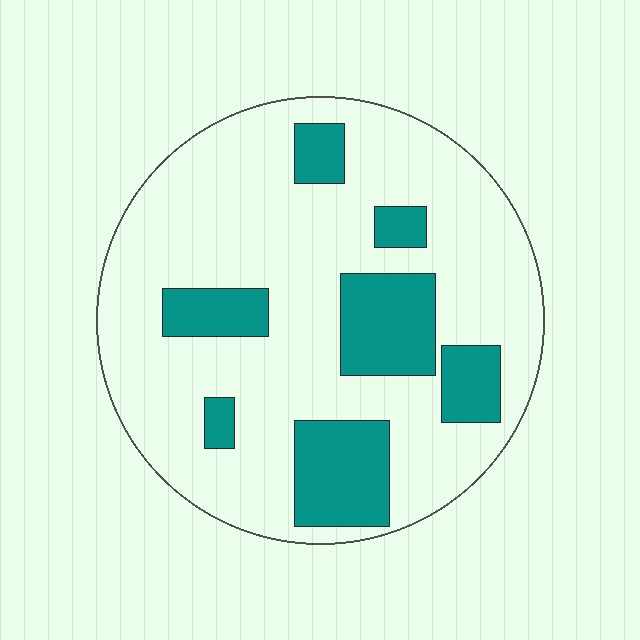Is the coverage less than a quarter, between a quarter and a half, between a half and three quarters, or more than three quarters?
Less than a quarter.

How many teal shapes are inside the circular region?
7.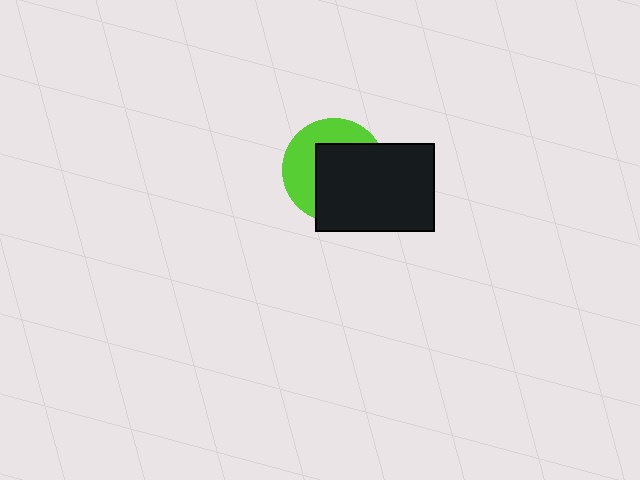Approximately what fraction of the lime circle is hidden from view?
Roughly 57% of the lime circle is hidden behind the black rectangle.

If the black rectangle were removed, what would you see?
You would see the complete lime circle.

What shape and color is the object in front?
The object in front is a black rectangle.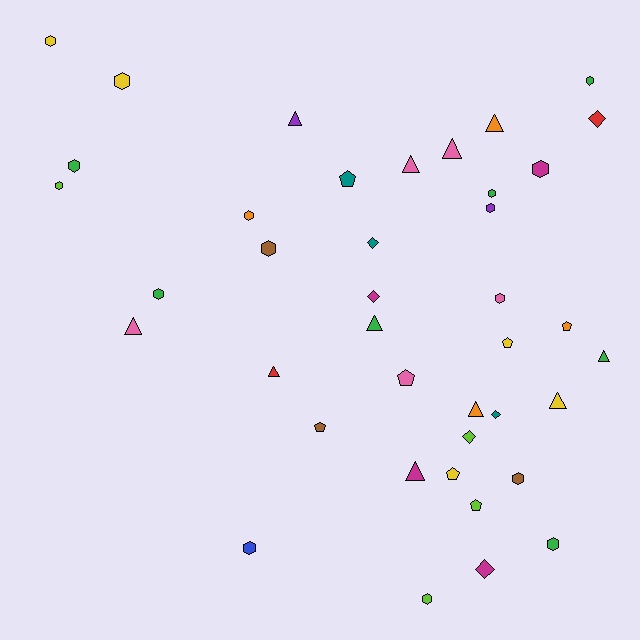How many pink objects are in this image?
There are 5 pink objects.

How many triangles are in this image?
There are 11 triangles.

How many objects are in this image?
There are 40 objects.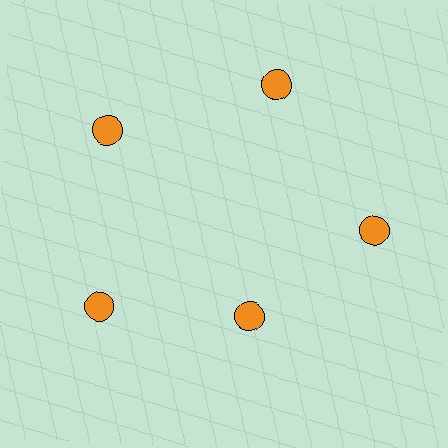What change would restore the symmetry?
The symmetry would be restored by moving it outward, back onto the ring so that all 5 circles sit at equal angles and equal distance from the center.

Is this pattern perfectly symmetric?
No. The 5 orange circles are arranged in a ring, but one element near the 5 o'clock position is pulled inward toward the center, breaking the 5-fold rotational symmetry.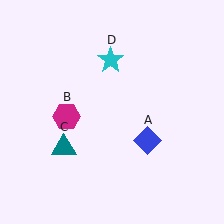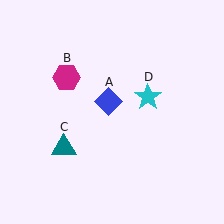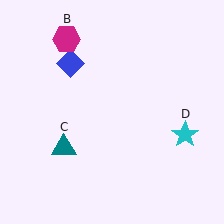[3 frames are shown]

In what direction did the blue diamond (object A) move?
The blue diamond (object A) moved up and to the left.